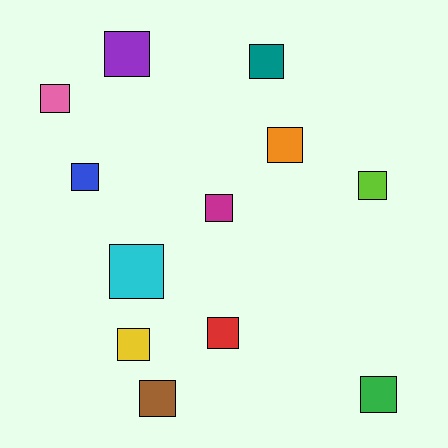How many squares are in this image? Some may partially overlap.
There are 12 squares.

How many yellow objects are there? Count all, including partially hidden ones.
There is 1 yellow object.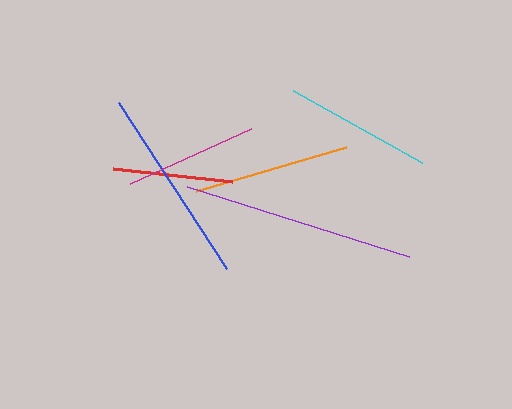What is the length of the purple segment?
The purple segment is approximately 232 pixels long.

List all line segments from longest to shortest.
From longest to shortest: purple, blue, orange, cyan, magenta, red.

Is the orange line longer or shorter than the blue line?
The blue line is longer than the orange line.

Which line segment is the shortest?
The red line is the shortest at approximately 119 pixels.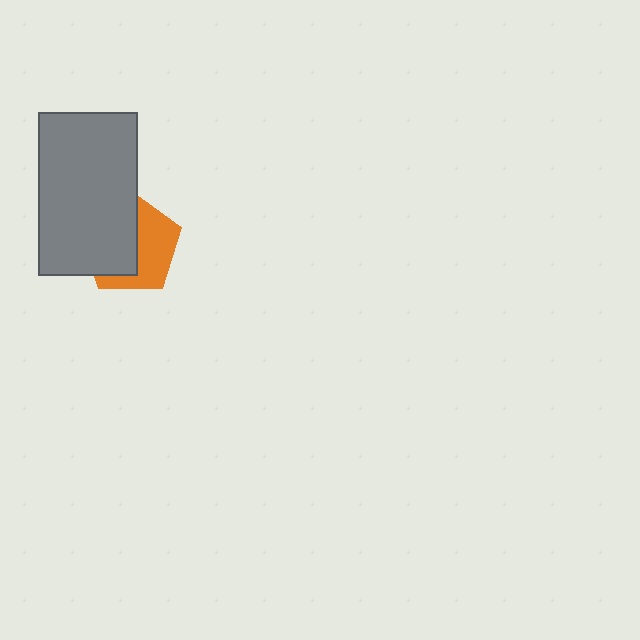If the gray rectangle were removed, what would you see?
You would see the complete orange pentagon.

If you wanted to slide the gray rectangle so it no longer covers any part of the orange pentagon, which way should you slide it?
Slide it left — that is the most direct way to separate the two shapes.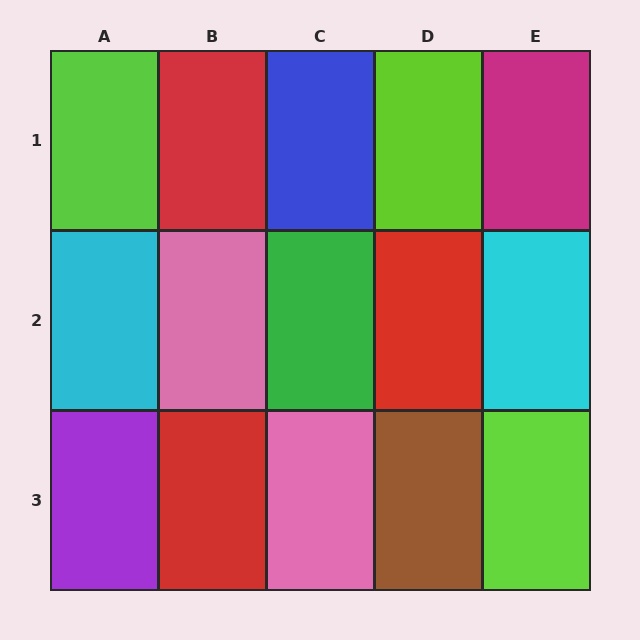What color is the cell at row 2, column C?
Green.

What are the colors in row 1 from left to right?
Lime, red, blue, lime, magenta.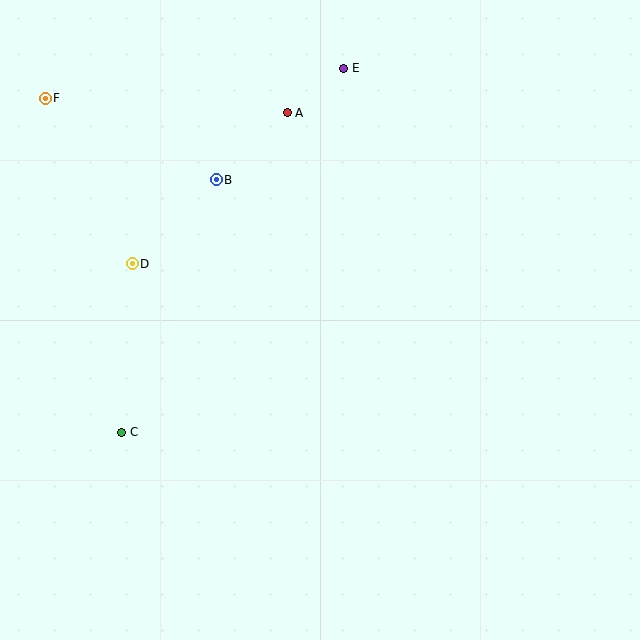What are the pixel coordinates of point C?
Point C is at (122, 432).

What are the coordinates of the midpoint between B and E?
The midpoint between B and E is at (280, 124).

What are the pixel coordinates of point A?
Point A is at (287, 113).